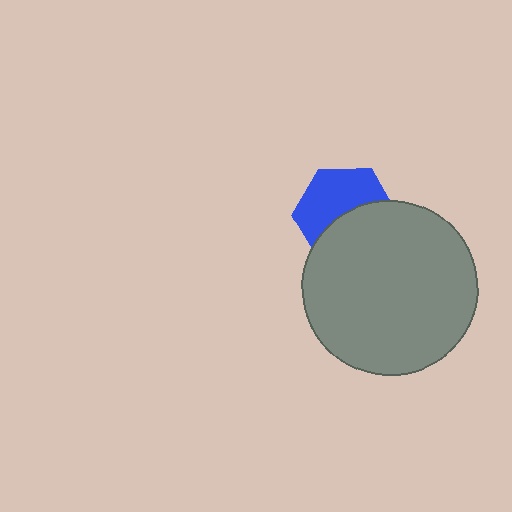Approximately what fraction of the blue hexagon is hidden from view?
Roughly 47% of the blue hexagon is hidden behind the gray circle.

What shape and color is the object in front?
The object in front is a gray circle.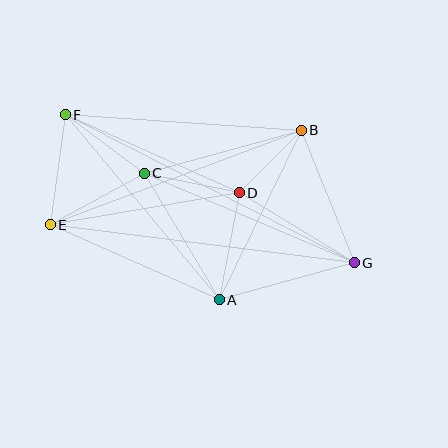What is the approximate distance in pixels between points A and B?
The distance between A and B is approximately 189 pixels.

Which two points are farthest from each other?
Points F and G are farthest from each other.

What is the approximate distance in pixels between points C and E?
The distance between C and E is approximately 107 pixels.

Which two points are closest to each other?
Points B and D are closest to each other.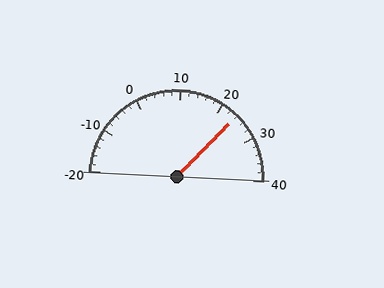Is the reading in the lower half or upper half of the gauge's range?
The reading is in the upper half of the range (-20 to 40).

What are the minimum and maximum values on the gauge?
The gauge ranges from -20 to 40.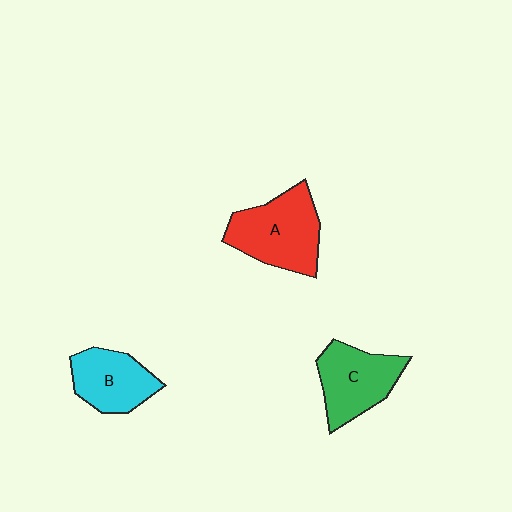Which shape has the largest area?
Shape A (red).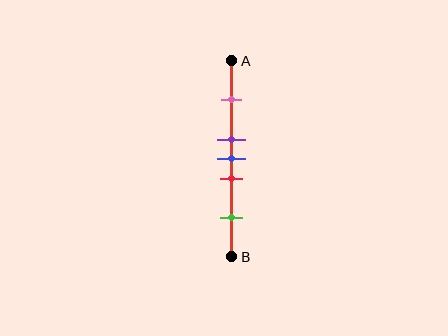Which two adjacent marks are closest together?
The purple and blue marks are the closest adjacent pair.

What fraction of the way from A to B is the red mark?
The red mark is approximately 60% (0.6) of the way from A to B.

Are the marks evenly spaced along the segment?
No, the marks are not evenly spaced.